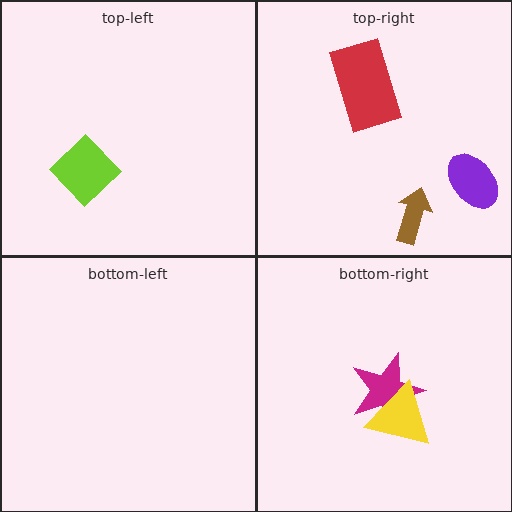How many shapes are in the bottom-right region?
2.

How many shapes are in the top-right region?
3.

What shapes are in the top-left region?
The lime diamond.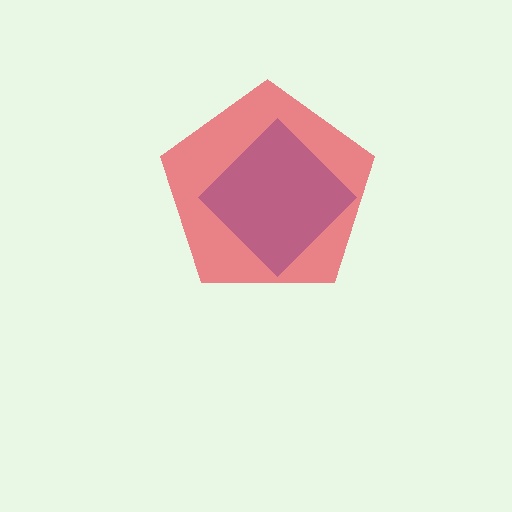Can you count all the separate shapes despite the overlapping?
Yes, there are 2 separate shapes.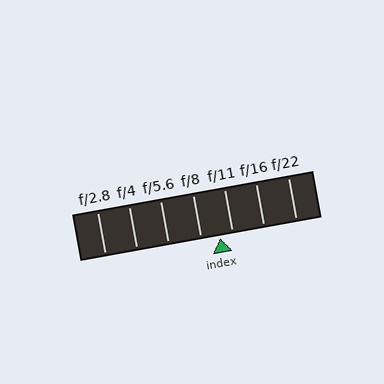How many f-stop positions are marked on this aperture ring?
There are 7 f-stop positions marked.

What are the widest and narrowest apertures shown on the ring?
The widest aperture shown is f/2.8 and the narrowest is f/22.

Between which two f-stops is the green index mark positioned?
The index mark is between f/8 and f/11.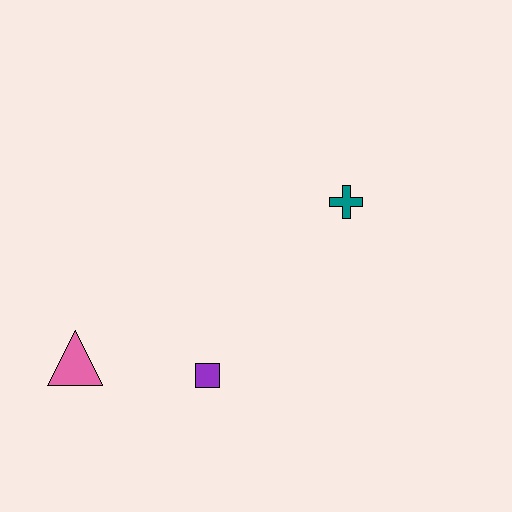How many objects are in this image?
There are 3 objects.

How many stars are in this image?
There are no stars.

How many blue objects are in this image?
There are no blue objects.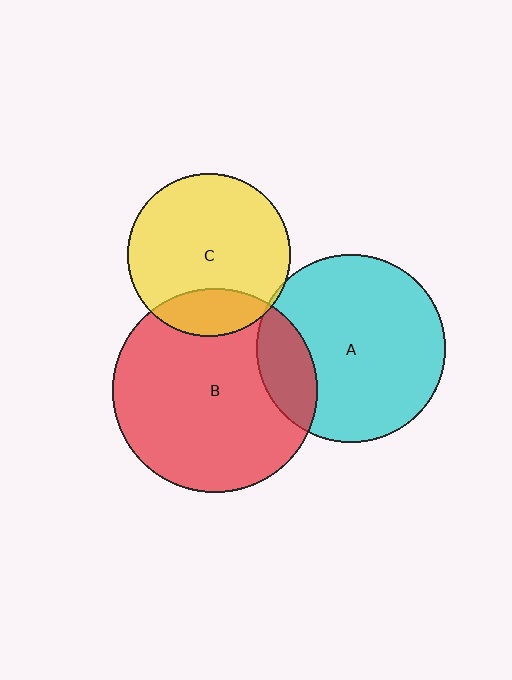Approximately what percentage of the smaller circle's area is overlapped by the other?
Approximately 5%.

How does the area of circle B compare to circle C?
Approximately 1.6 times.